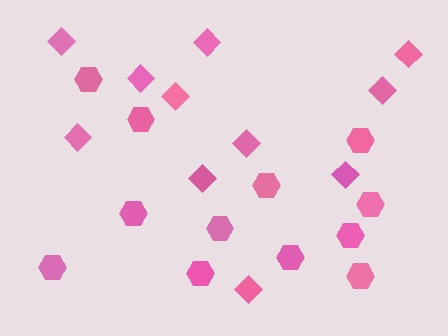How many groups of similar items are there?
There are 2 groups: one group of hexagons (12) and one group of diamonds (11).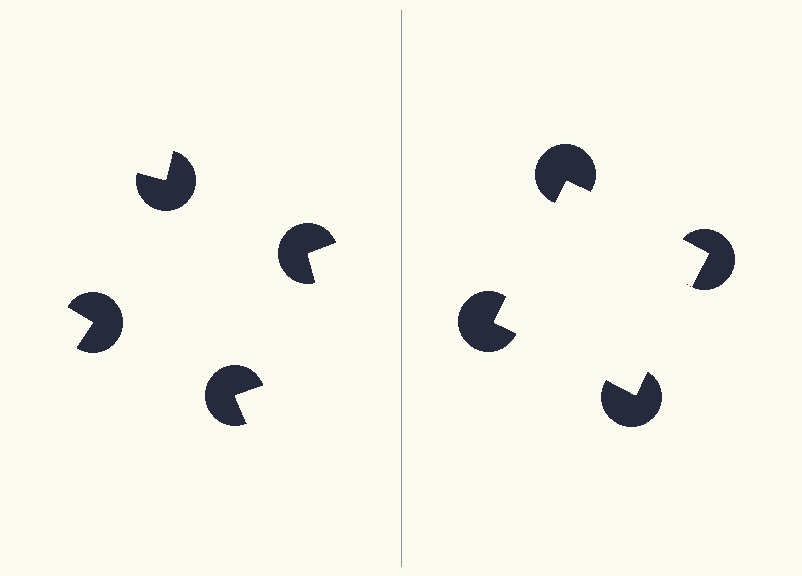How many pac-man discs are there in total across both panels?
8 — 4 on each side.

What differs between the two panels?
The pac-man discs are positioned identically on both sides; only the wedge orientations differ. On the right they align to a square; on the left they are misaligned.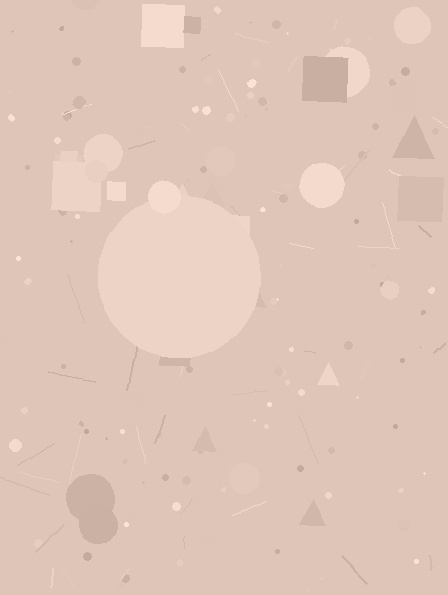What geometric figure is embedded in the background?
A circle is embedded in the background.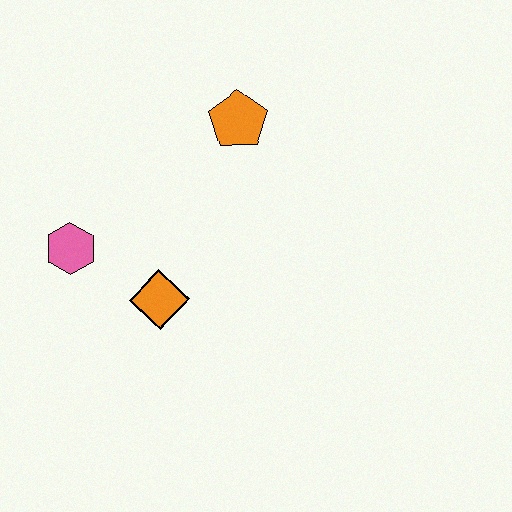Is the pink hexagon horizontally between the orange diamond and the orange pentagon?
No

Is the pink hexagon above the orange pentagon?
No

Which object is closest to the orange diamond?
The pink hexagon is closest to the orange diamond.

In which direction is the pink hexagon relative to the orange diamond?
The pink hexagon is to the left of the orange diamond.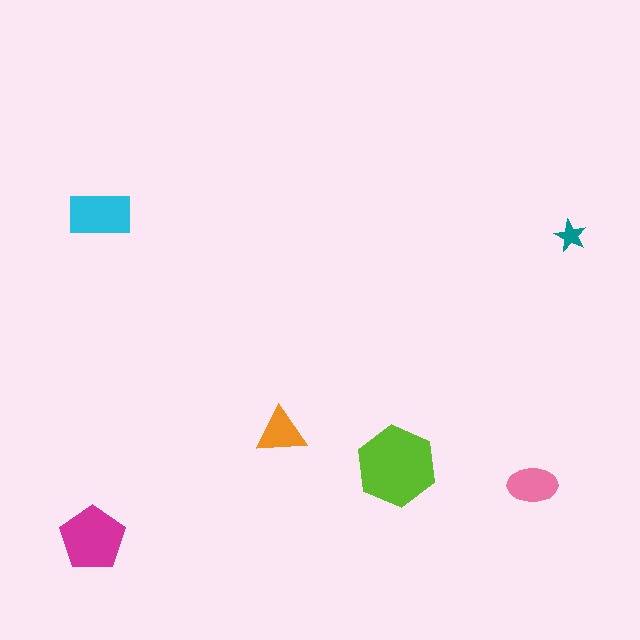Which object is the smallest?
The teal star.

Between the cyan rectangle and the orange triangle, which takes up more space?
The cyan rectangle.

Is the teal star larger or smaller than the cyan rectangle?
Smaller.